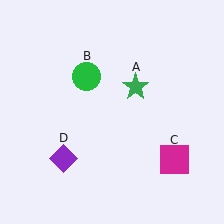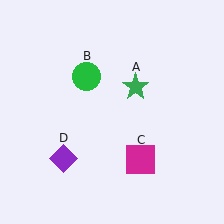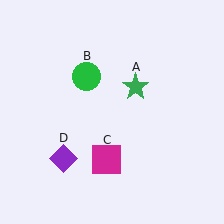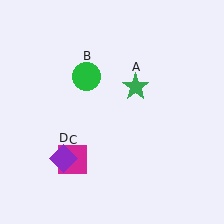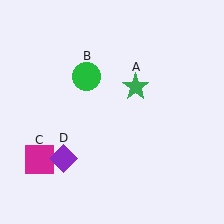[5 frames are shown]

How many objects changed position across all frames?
1 object changed position: magenta square (object C).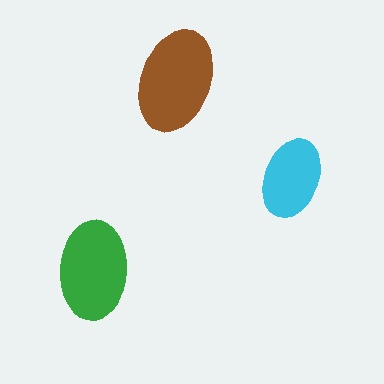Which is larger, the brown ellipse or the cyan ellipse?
The brown one.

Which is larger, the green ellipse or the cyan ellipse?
The green one.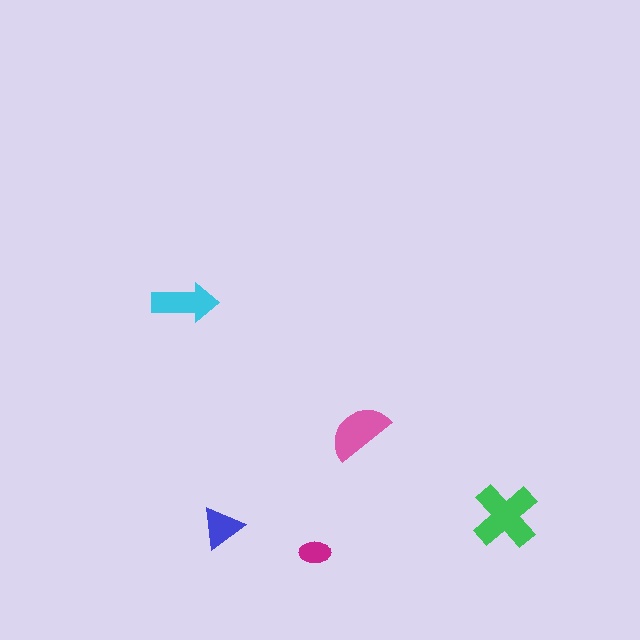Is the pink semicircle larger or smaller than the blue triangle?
Larger.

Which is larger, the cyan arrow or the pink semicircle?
The pink semicircle.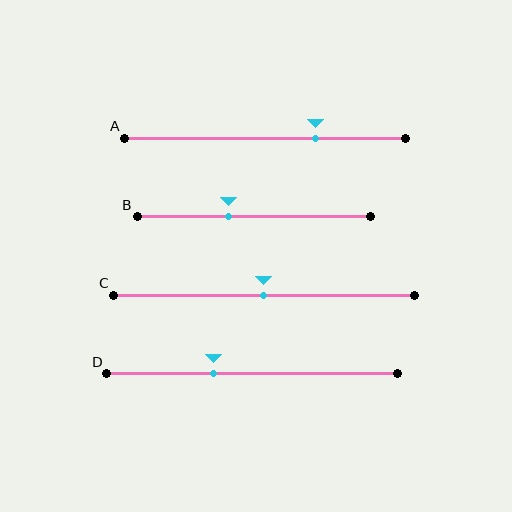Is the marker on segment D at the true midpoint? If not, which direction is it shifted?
No, the marker on segment D is shifted to the left by about 13% of the segment length.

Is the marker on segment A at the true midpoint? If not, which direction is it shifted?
No, the marker on segment A is shifted to the right by about 18% of the segment length.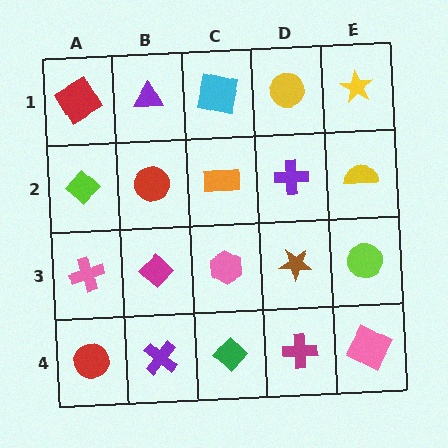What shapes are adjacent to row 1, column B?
A red circle (row 2, column B), a red diamond (row 1, column A), a cyan square (row 1, column C).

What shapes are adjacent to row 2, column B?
A purple triangle (row 1, column B), a magenta diamond (row 3, column B), a lime diamond (row 2, column A), an orange rectangle (row 2, column C).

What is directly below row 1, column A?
A lime diamond.